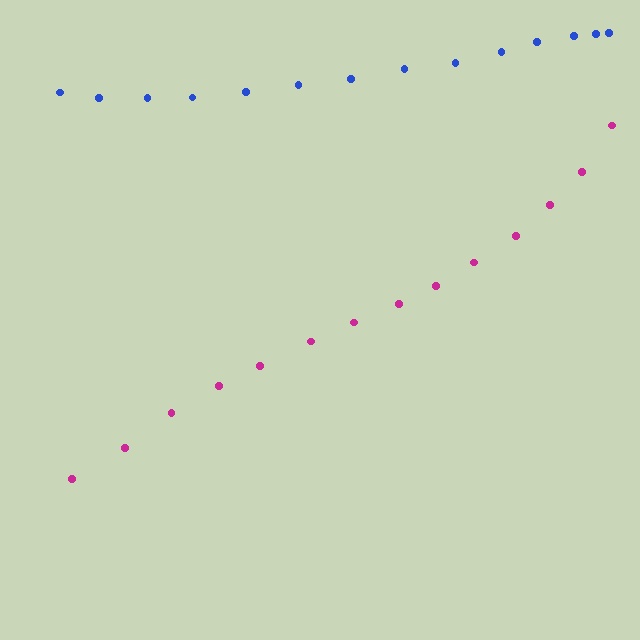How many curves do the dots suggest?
There are 2 distinct paths.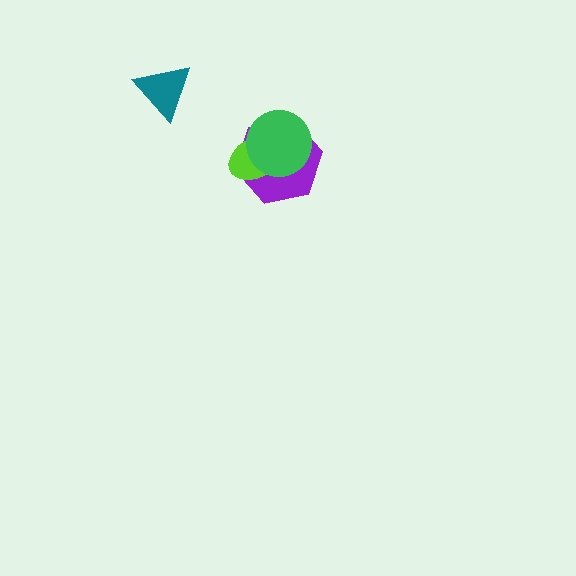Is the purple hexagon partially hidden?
Yes, it is partially covered by another shape.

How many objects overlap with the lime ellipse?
2 objects overlap with the lime ellipse.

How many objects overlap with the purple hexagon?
2 objects overlap with the purple hexagon.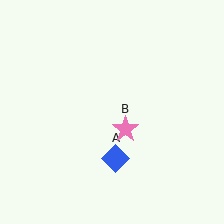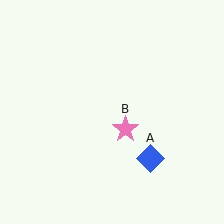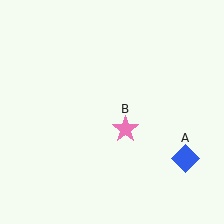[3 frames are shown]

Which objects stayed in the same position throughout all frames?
Pink star (object B) remained stationary.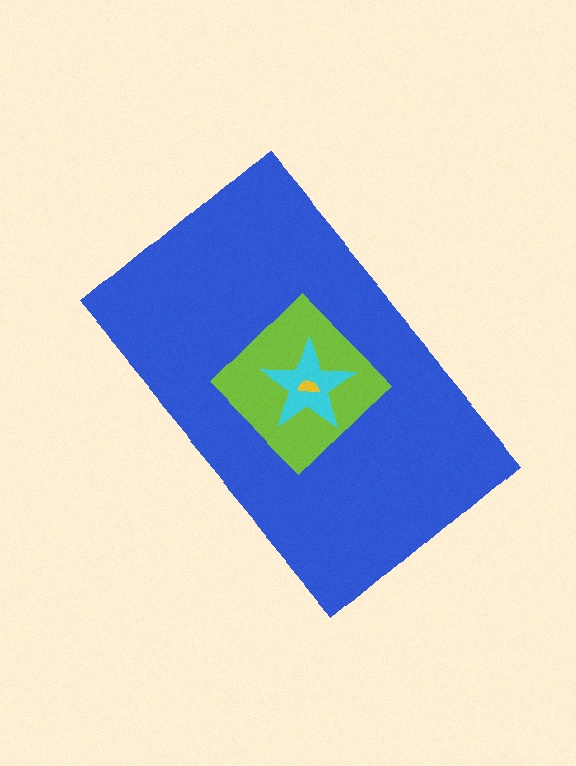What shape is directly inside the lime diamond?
The cyan star.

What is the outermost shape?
The blue rectangle.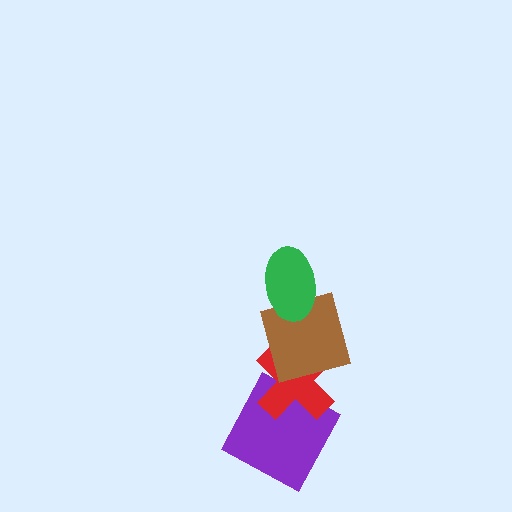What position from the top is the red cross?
The red cross is 3rd from the top.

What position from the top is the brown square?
The brown square is 2nd from the top.